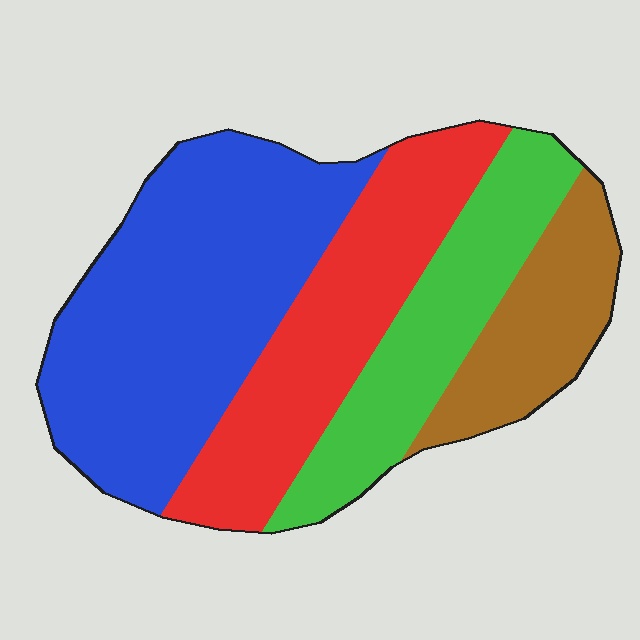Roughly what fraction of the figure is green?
Green covers 20% of the figure.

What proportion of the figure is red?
Red covers around 25% of the figure.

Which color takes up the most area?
Blue, at roughly 40%.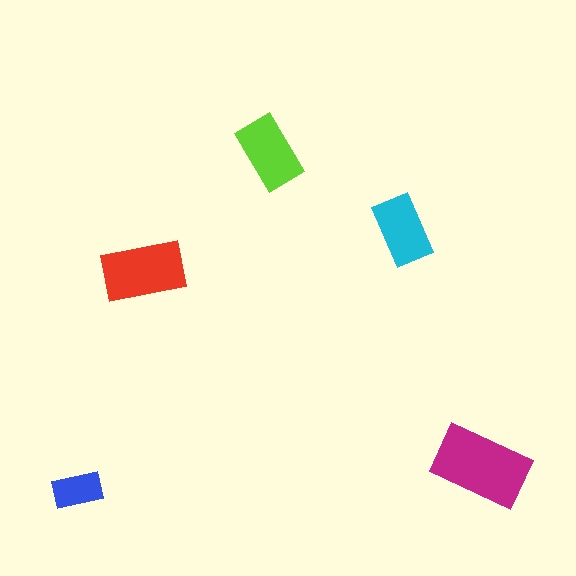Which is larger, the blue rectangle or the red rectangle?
The red one.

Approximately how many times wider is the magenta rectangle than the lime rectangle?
About 1.5 times wider.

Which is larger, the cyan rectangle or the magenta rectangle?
The magenta one.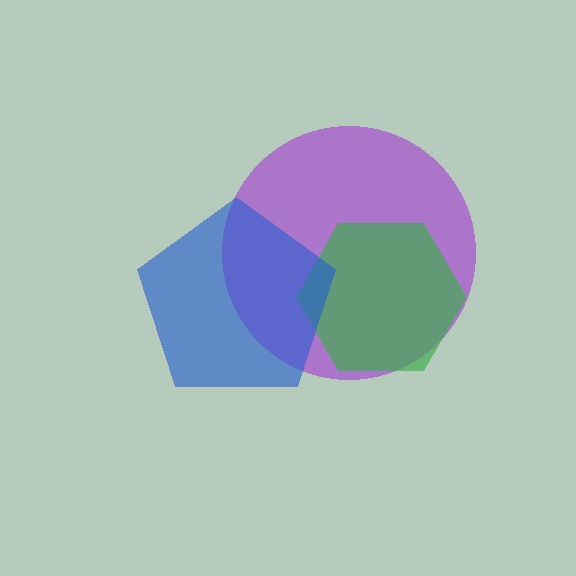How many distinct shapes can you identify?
There are 3 distinct shapes: a purple circle, a green hexagon, a blue pentagon.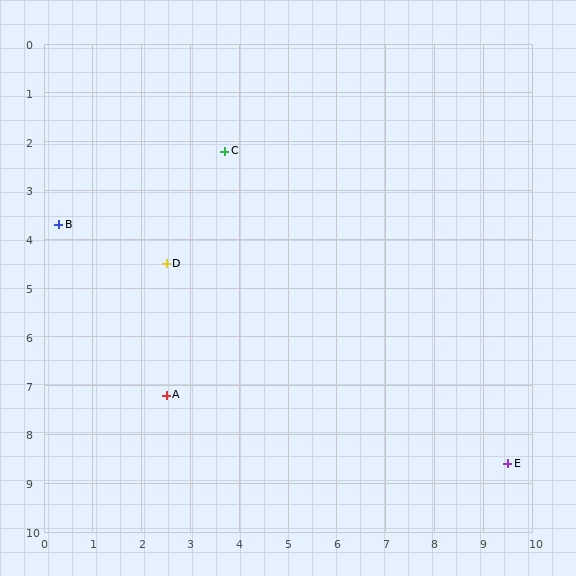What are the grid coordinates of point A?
Point A is at approximately (2.5, 7.2).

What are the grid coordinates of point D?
Point D is at approximately (2.5, 4.5).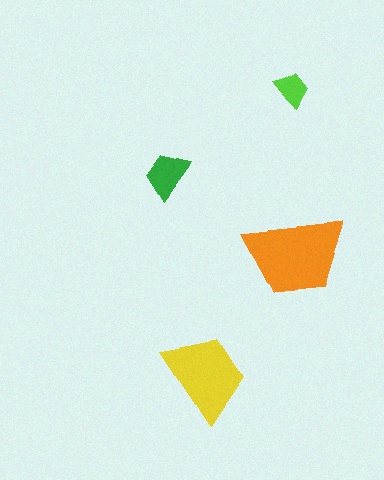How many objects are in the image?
There are 4 objects in the image.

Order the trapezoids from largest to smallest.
the orange one, the yellow one, the green one, the lime one.